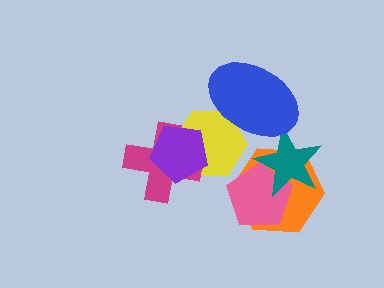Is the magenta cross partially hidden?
Yes, it is partially covered by another shape.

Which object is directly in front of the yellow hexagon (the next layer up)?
The magenta cross is directly in front of the yellow hexagon.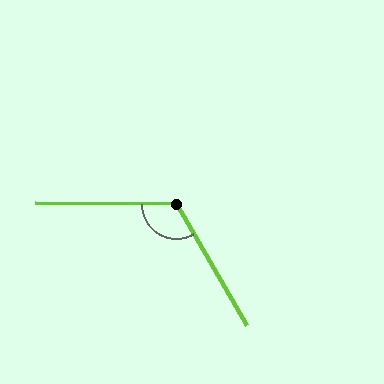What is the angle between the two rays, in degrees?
Approximately 121 degrees.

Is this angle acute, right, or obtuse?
It is obtuse.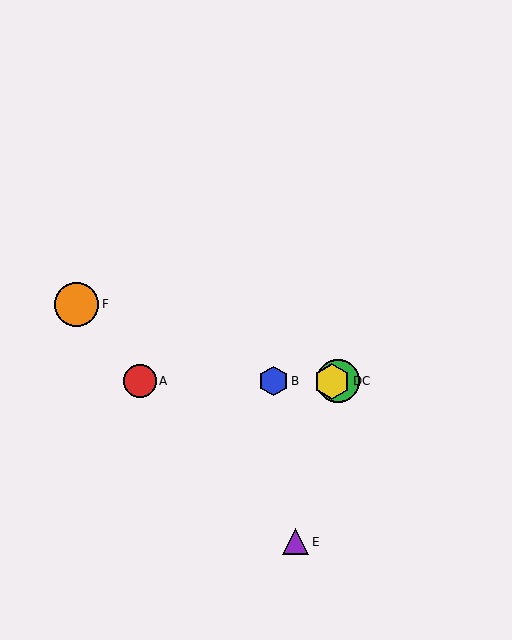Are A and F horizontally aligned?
No, A is at y≈381 and F is at y≈304.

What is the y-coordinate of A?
Object A is at y≈381.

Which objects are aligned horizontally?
Objects A, B, C, D are aligned horizontally.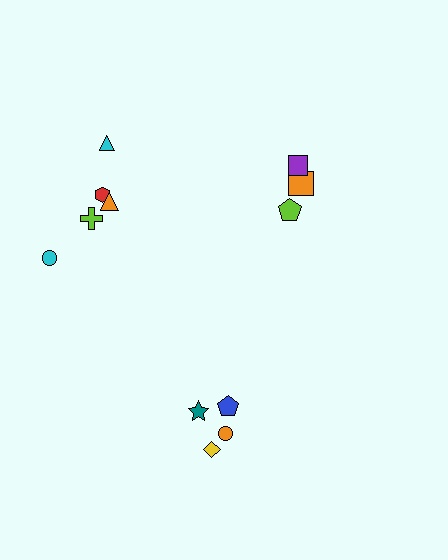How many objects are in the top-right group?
There are 3 objects.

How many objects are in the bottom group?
There are 4 objects.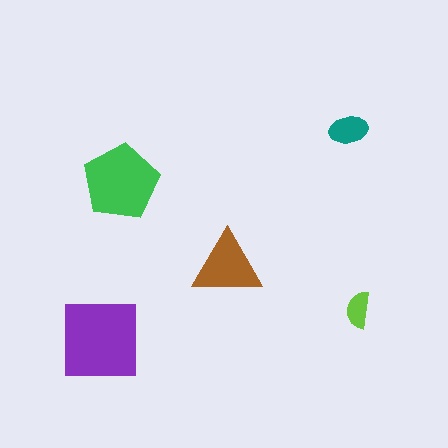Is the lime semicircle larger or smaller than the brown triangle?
Smaller.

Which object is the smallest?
The lime semicircle.